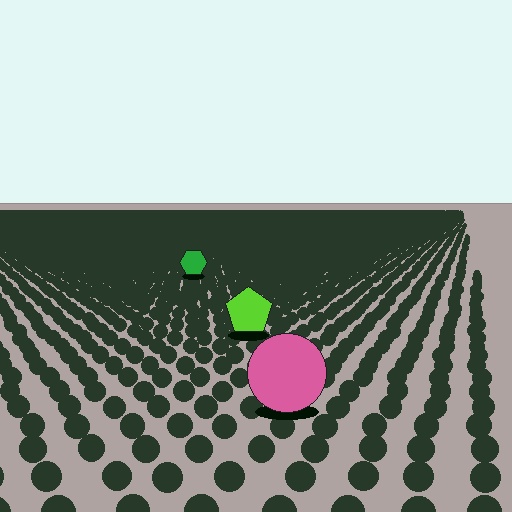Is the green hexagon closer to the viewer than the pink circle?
No. The pink circle is closer — you can tell from the texture gradient: the ground texture is coarser near it.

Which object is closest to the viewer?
The pink circle is closest. The texture marks near it are larger and more spread out.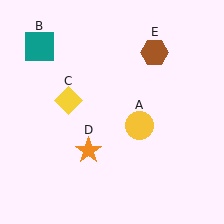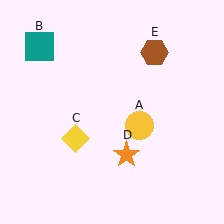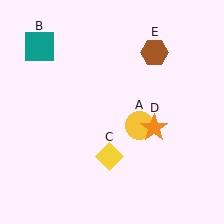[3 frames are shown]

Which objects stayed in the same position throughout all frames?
Yellow circle (object A) and teal square (object B) and brown hexagon (object E) remained stationary.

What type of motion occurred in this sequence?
The yellow diamond (object C), orange star (object D) rotated counterclockwise around the center of the scene.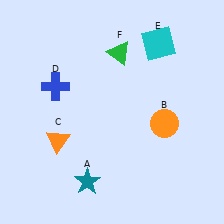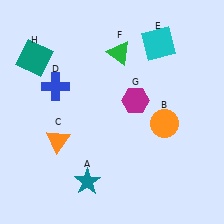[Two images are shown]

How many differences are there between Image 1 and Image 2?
There are 2 differences between the two images.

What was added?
A magenta hexagon (G), a teal square (H) were added in Image 2.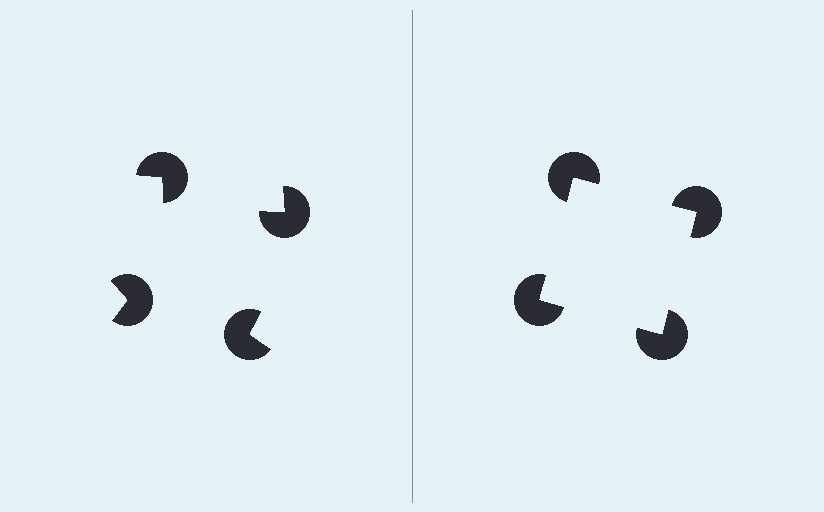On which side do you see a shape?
An illusory square appears on the right side. On the left side the wedge cuts are rotated, so no coherent shape forms.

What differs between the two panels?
The pac-man discs are positioned identically on both sides; only the wedge orientations differ. On the right they align to a square; on the left they are misaligned.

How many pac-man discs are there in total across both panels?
8 — 4 on each side.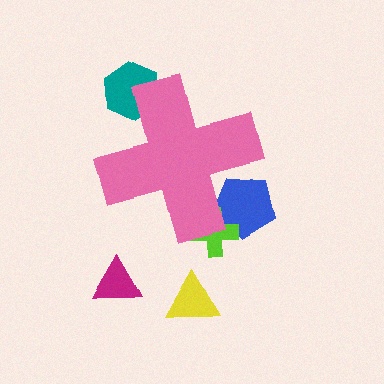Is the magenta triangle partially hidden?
No, the magenta triangle is fully visible.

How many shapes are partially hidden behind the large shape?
3 shapes are partially hidden.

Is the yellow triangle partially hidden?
No, the yellow triangle is fully visible.